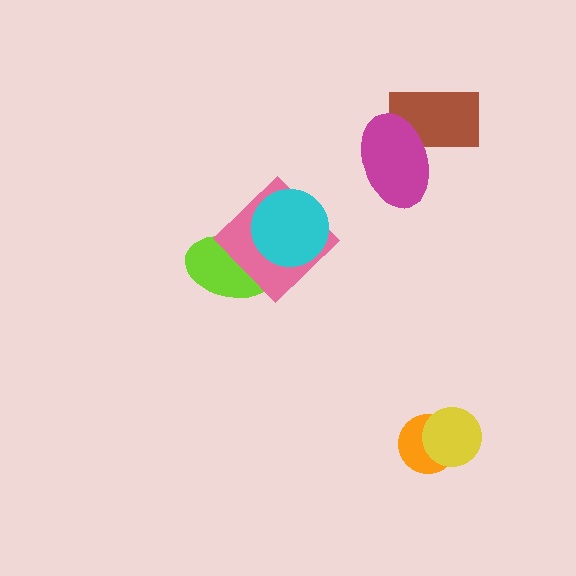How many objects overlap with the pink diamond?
2 objects overlap with the pink diamond.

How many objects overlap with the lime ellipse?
2 objects overlap with the lime ellipse.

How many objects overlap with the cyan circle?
2 objects overlap with the cyan circle.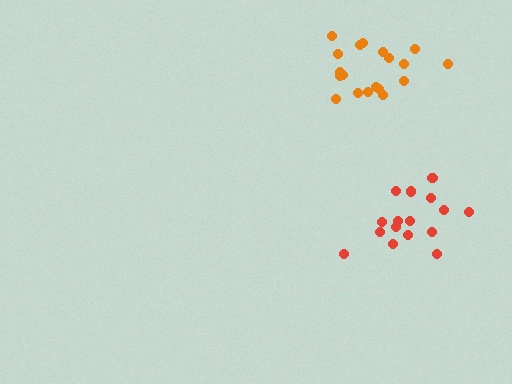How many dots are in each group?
Group 1: 16 dots, Group 2: 19 dots (35 total).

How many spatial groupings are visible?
There are 2 spatial groupings.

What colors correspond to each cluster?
The clusters are colored: red, orange.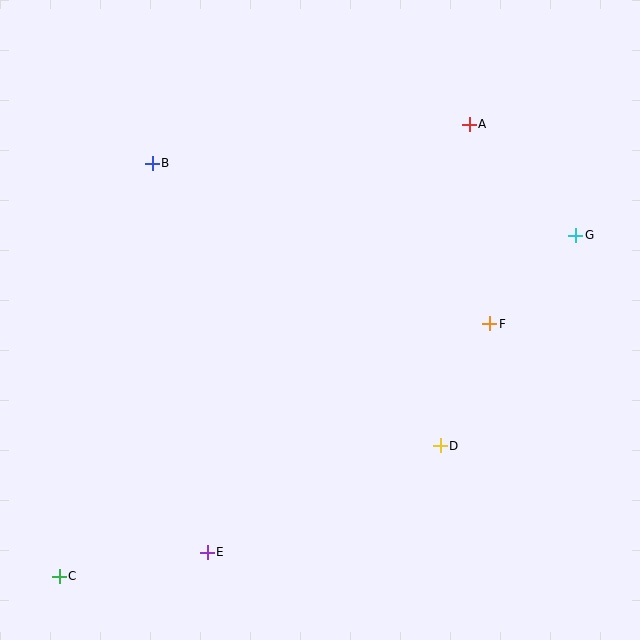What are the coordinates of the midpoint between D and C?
The midpoint between D and C is at (250, 511).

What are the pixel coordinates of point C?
Point C is at (59, 576).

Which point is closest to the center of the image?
Point F at (490, 324) is closest to the center.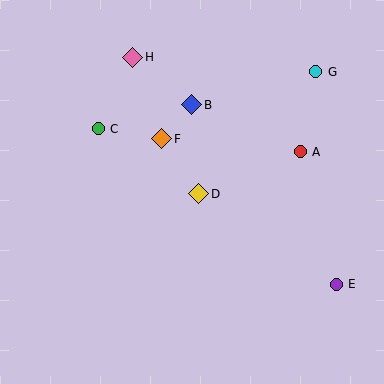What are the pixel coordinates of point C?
Point C is at (98, 129).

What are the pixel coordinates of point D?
Point D is at (199, 194).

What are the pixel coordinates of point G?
Point G is at (316, 72).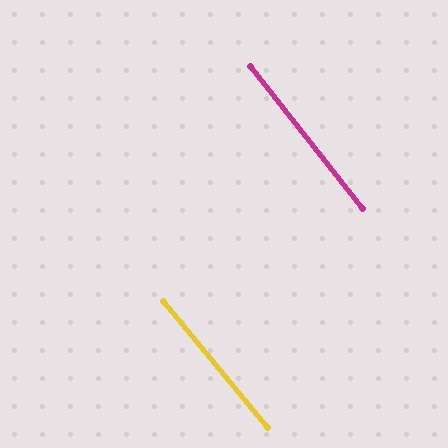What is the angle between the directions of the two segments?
Approximately 1 degree.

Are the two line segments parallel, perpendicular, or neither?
Parallel — their directions differ by only 1.0°.